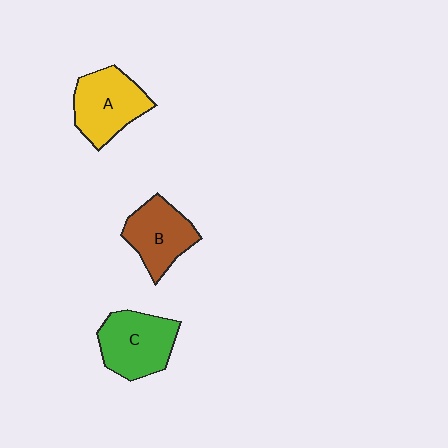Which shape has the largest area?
Shape C (green).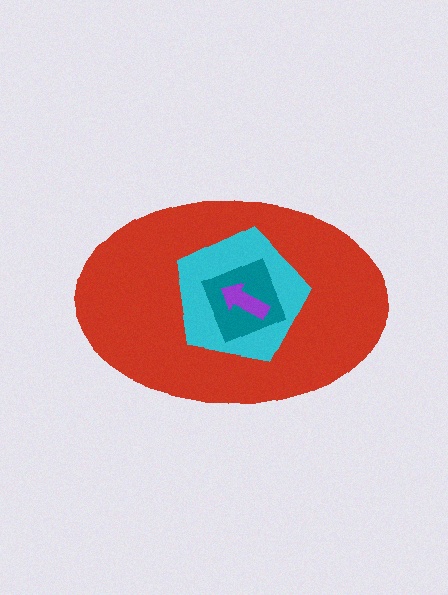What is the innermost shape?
The purple arrow.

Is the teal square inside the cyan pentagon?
Yes.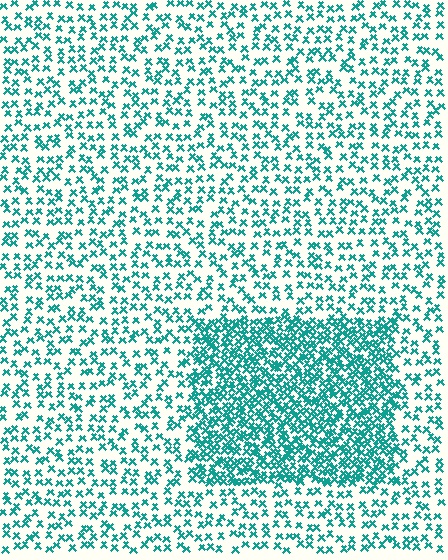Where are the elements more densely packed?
The elements are more densely packed inside the rectangle boundary.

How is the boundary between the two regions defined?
The boundary is defined by a change in element density (approximately 2.5x ratio). All elements are the same color, size, and shape.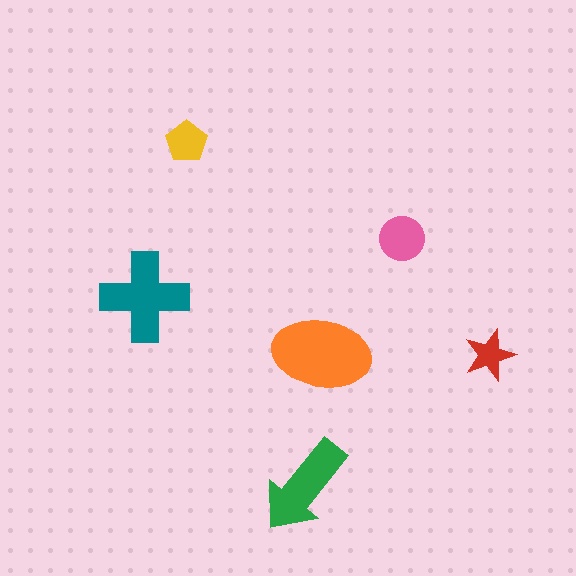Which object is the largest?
The orange ellipse.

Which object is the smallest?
The red star.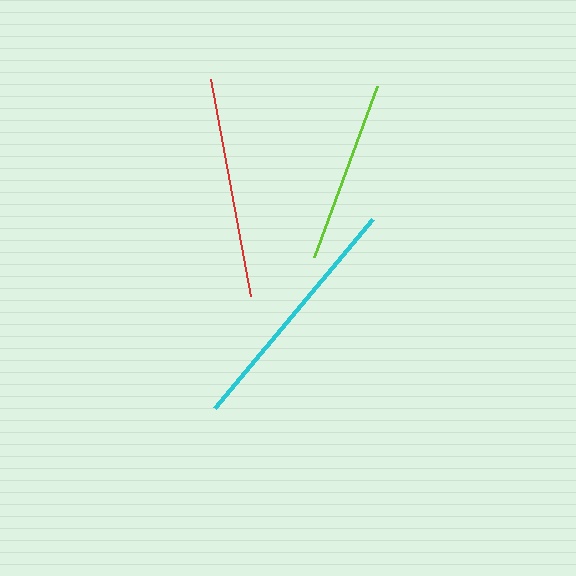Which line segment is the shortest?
The lime line is the shortest at approximately 182 pixels.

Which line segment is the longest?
The cyan line is the longest at approximately 246 pixels.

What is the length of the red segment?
The red segment is approximately 220 pixels long.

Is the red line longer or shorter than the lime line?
The red line is longer than the lime line.